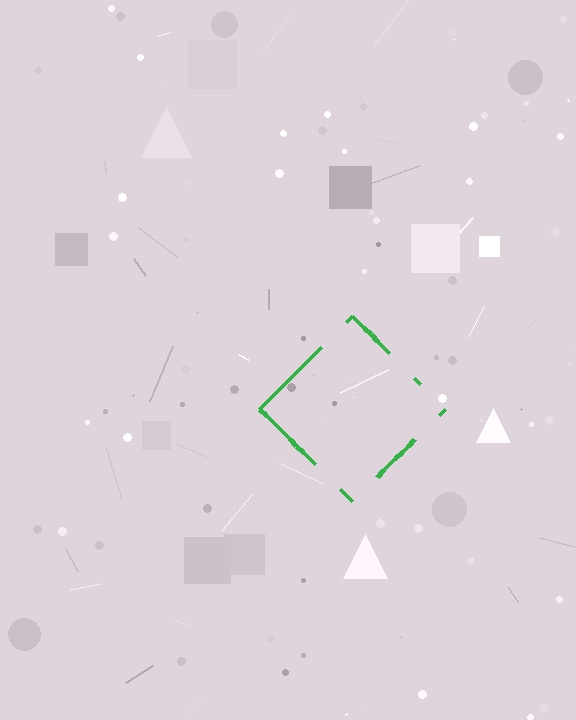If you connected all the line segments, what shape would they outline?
They would outline a diamond.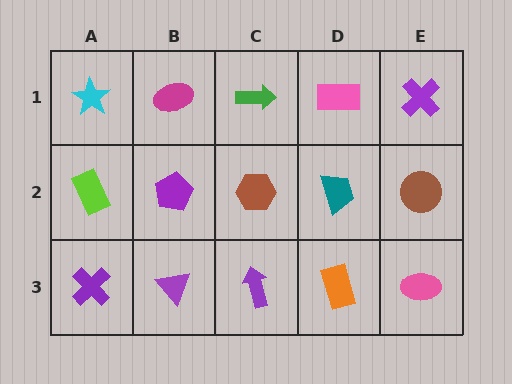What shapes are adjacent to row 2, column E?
A purple cross (row 1, column E), a pink ellipse (row 3, column E), a teal trapezoid (row 2, column D).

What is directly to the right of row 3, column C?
An orange rectangle.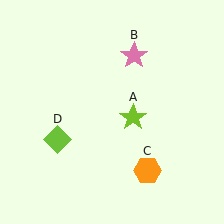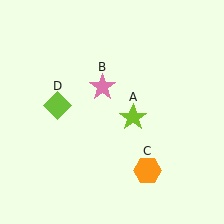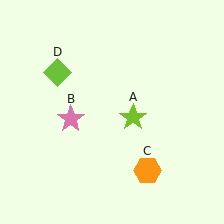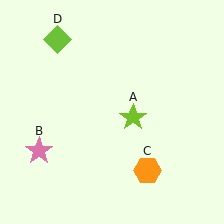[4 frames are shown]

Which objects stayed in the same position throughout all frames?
Lime star (object A) and orange hexagon (object C) remained stationary.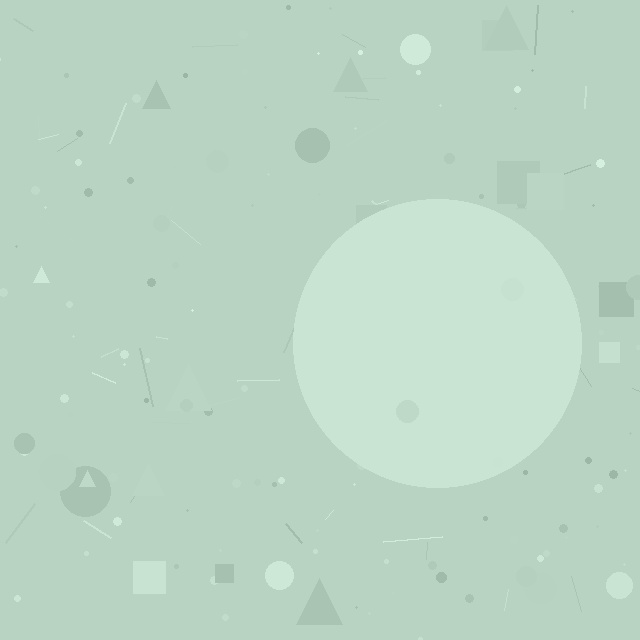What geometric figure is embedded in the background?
A circle is embedded in the background.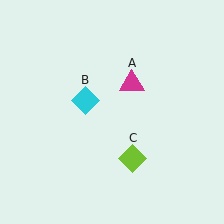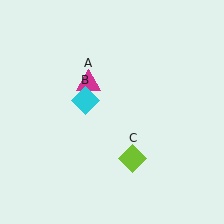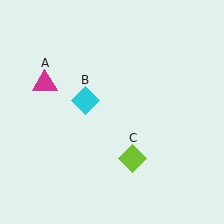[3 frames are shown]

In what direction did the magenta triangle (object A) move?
The magenta triangle (object A) moved left.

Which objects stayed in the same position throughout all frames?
Cyan diamond (object B) and lime diamond (object C) remained stationary.